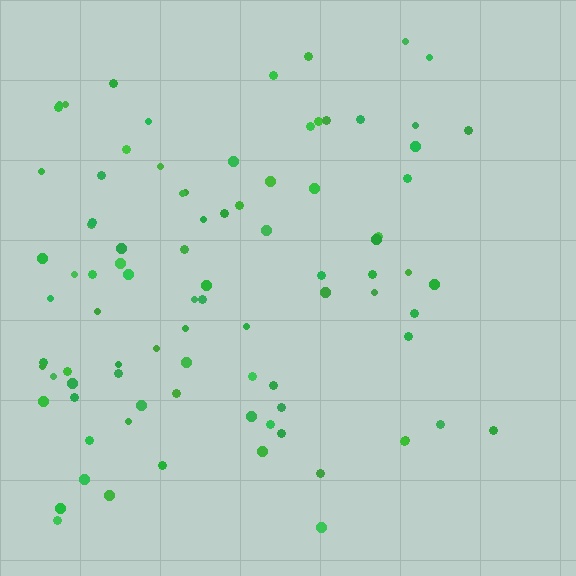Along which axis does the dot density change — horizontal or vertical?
Horizontal.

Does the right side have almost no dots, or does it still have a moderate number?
Still a moderate number, just noticeably fewer than the left.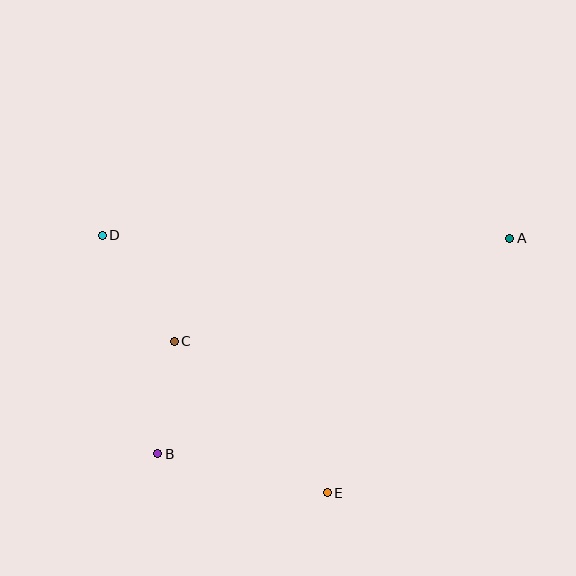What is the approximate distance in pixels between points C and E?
The distance between C and E is approximately 215 pixels.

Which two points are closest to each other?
Points B and C are closest to each other.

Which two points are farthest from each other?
Points A and B are farthest from each other.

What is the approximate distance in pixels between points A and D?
The distance between A and D is approximately 407 pixels.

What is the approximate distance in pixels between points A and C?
The distance between A and C is approximately 351 pixels.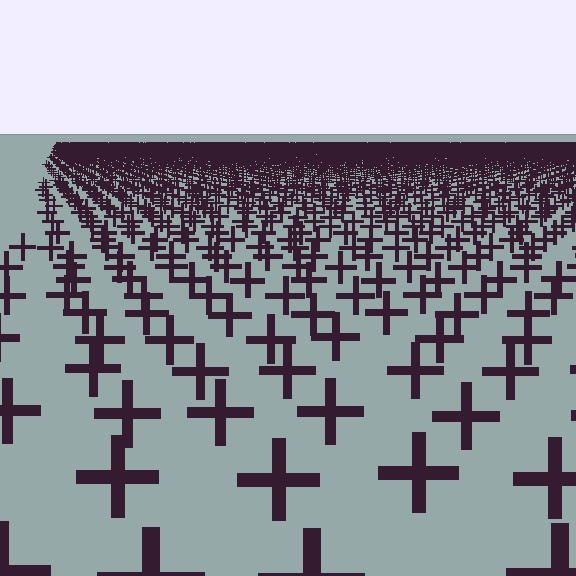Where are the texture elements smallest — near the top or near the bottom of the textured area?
Near the top.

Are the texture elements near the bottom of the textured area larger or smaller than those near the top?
Larger. Near the bottom, elements are closer to the viewer and appear at a bigger on-screen size.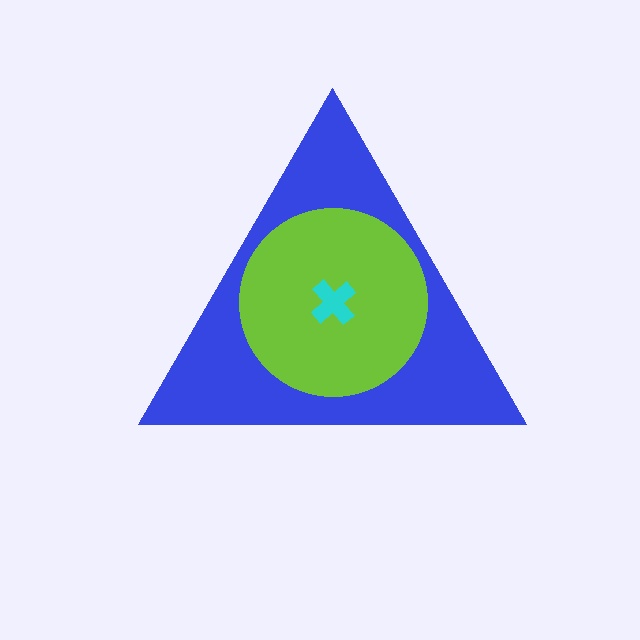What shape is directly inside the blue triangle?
The lime circle.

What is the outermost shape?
The blue triangle.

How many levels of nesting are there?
3.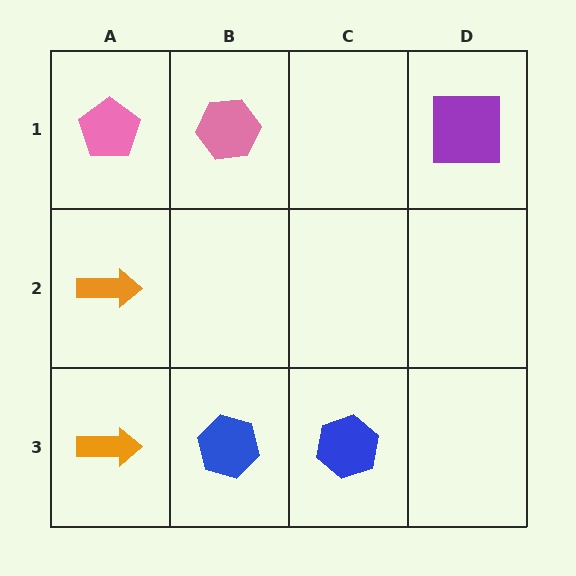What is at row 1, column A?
A pink pentagon.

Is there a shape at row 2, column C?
No, that cell is empty.